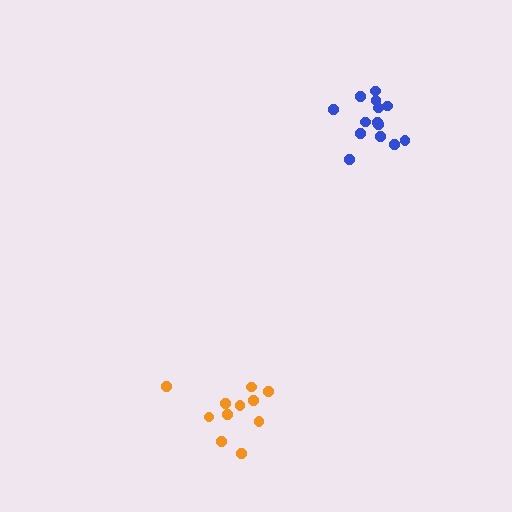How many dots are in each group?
Group 1: 11 dots, Group 2: 14 dots (25 total).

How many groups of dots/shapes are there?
There are 2 groups.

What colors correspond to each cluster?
The clusters are colored: orange, blue.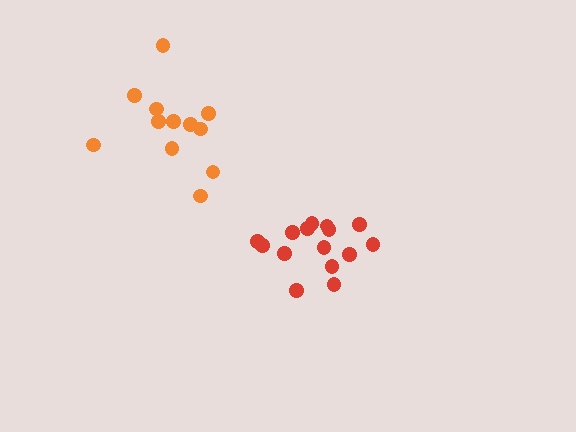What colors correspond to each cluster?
The clusters are colored: orange, red.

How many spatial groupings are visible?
There are 2 spatial groupings.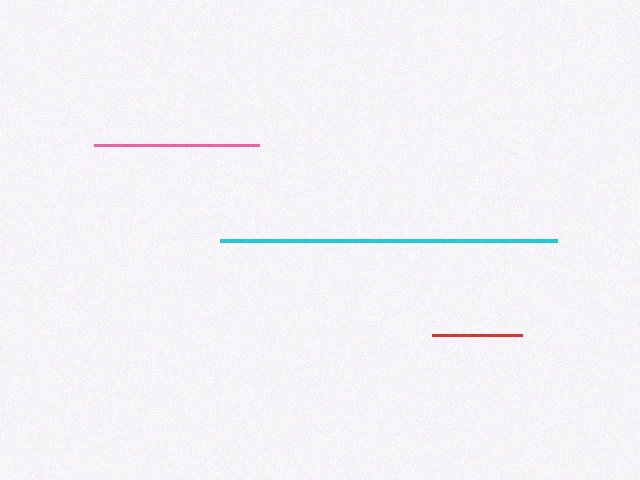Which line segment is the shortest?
The red line is the shortest at approximately 89 pixels.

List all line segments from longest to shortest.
From longest to shortest: cyan, pink, red.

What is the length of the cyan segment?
The cyan segment is approximately 337 pixels long.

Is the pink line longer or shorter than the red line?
The pink line is longer than the red line.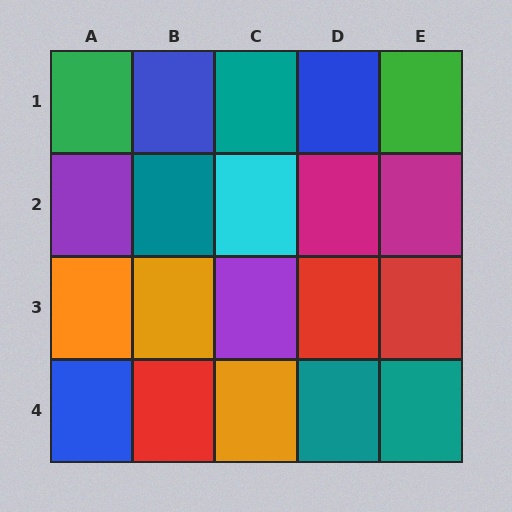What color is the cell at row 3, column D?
Red.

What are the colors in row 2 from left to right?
Purple, teal, cyan, magenta, magenta.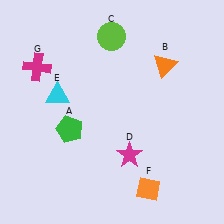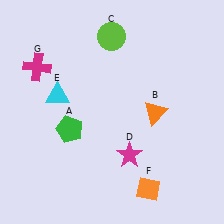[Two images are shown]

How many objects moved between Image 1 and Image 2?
1 object moved between the two images.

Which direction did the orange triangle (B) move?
The orange triangle (B) moved down.